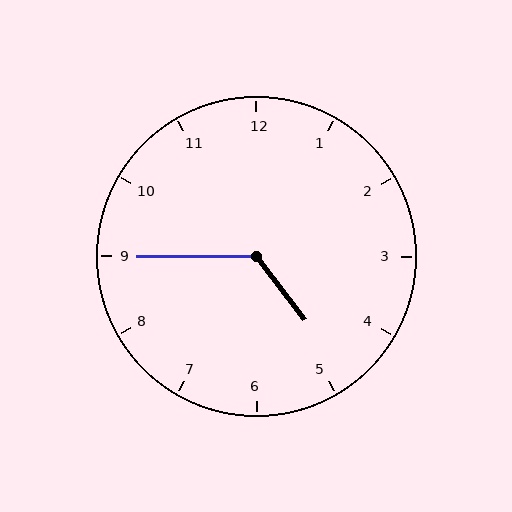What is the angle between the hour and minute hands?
Approximately 128 degrees.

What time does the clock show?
4:45.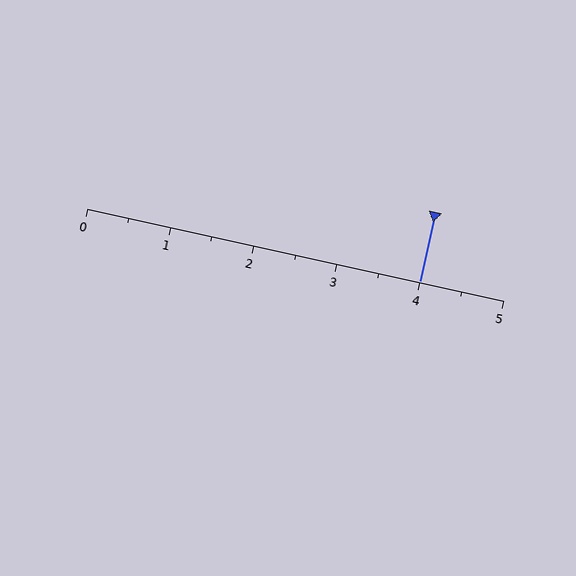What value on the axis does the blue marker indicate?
The marker indicates approximately 4.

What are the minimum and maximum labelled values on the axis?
The axis runs from 0 to 5.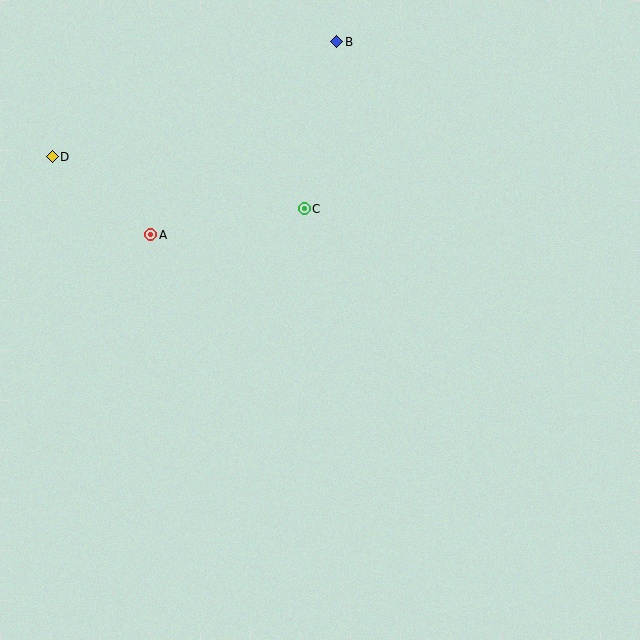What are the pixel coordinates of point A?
Point A is at (151, 235).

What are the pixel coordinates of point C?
Point C is at (304, 209).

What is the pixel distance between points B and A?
The distance between B and A is 268 pixels.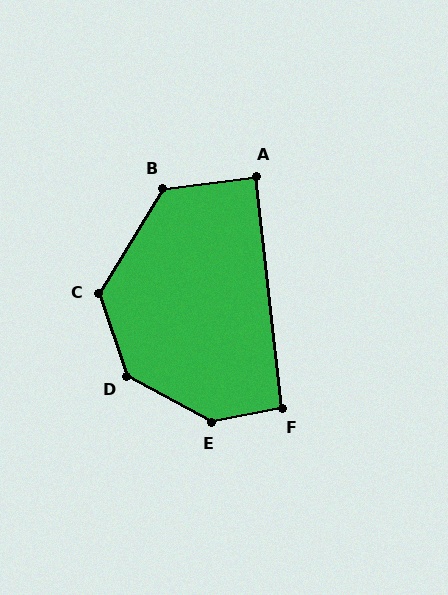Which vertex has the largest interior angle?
E, at approximately 141 degrees.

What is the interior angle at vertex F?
Approximately 95 degrees (approximately right).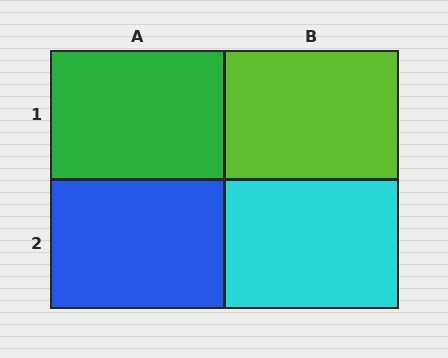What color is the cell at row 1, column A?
Green.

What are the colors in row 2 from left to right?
Blue, cyan.